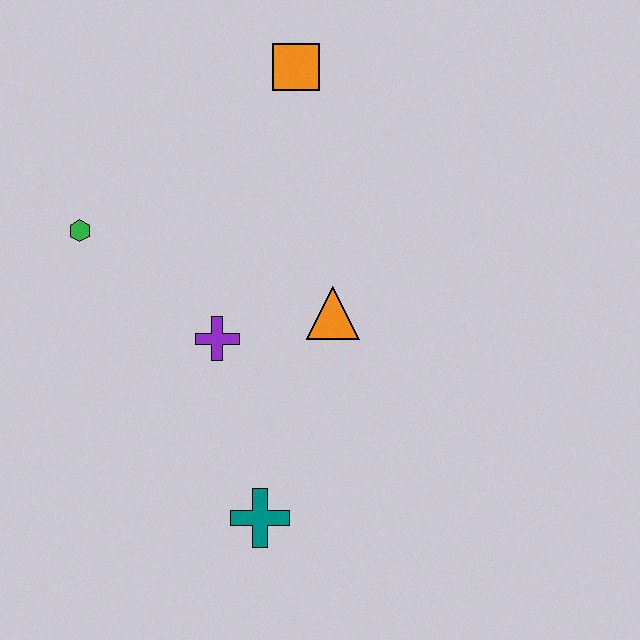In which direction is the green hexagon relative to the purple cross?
The green hexagon is to the left of the purple cross.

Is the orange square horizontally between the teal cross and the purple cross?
No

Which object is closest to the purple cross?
The orange triangle is closest to the purple cross.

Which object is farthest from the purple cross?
The orange square is farthest from the purple cross.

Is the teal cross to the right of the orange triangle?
No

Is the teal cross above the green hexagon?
No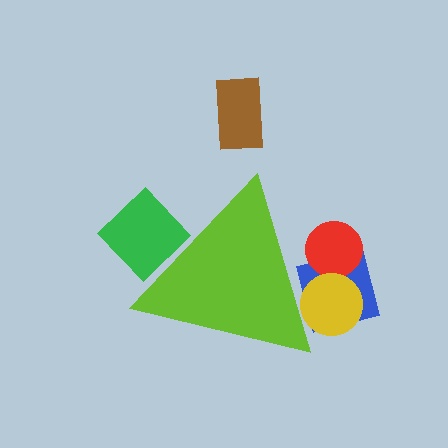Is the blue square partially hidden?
Yes, the blue square is partially hidden behind the lime triangle.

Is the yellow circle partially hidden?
Yes, the yellow circle is partially hidden behind the lime triangle.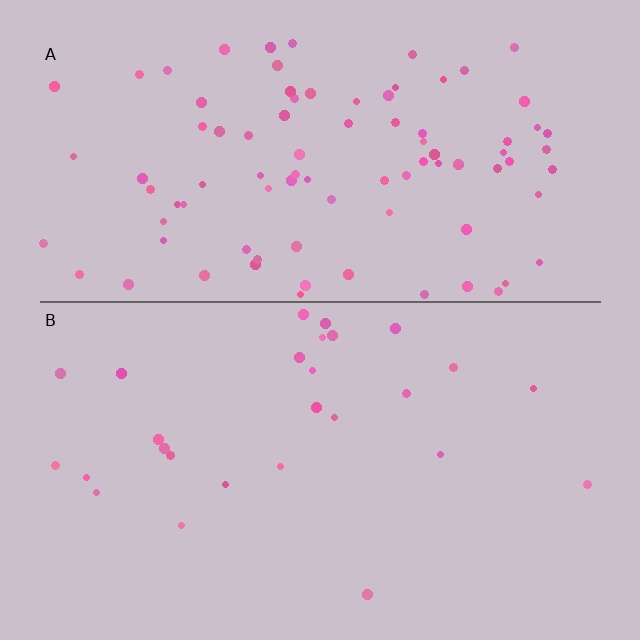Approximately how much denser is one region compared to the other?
Approximately 3.4× — region A over region B.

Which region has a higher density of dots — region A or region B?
A (the top).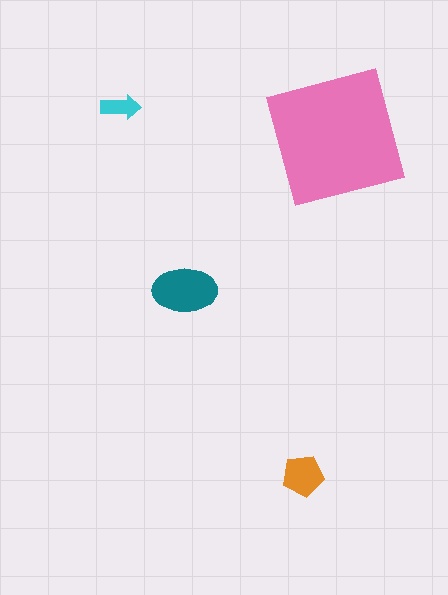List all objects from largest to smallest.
The pink square, the teal ellipse, the orange pentagon, the cyan arrow.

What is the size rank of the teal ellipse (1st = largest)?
2nd.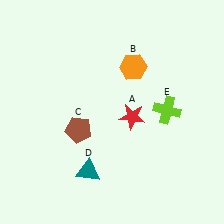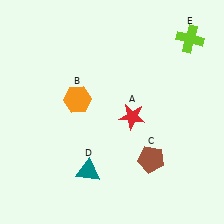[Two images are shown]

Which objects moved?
The objects that moved are: the orange hexagon (B), the brown pentagon (C), the lime cross (E).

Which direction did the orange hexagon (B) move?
The orange hexagon (B) moved left.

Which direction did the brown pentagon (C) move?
The brown pentagon (C) moved right.